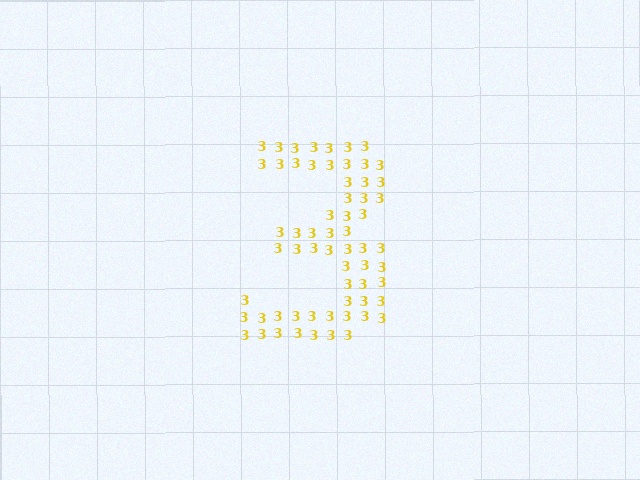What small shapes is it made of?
It is made of small digit 3's.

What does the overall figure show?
The overall figure shows the digit 3.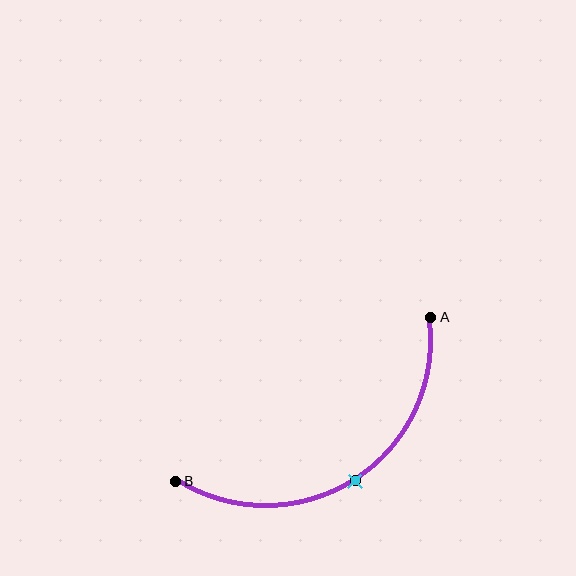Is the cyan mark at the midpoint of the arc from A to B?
Yes. The cyan mark lies on the arc at equal arc-length from both A and B — it is the arc midpoint.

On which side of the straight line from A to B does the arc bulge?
The arc bulges below the straight line connecting A and B.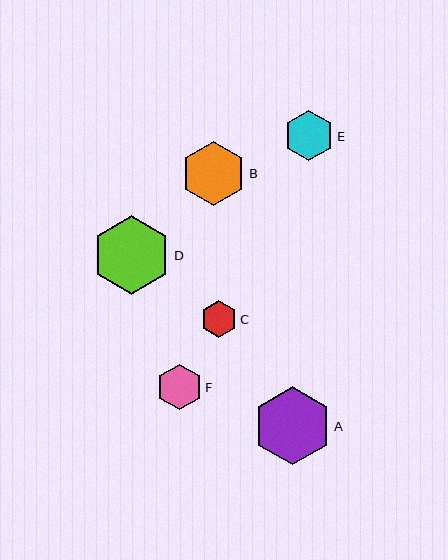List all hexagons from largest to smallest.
From largest to smallest: D, A, B, E, F, C.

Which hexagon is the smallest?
Hexagon C is the smallest with a size of approximately 36 pixels.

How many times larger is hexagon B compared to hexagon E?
Hexagon B is approximately 1.3 times the size of hexagon E.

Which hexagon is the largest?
Hexagon D is the largest with a size of approximately 78 pixels.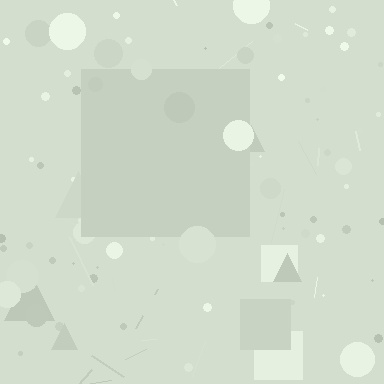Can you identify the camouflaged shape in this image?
The camouflaged shape is a square.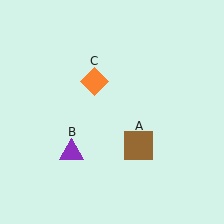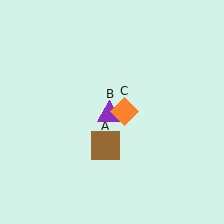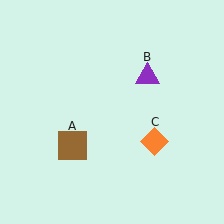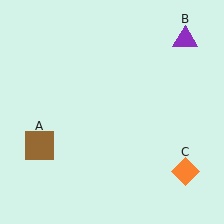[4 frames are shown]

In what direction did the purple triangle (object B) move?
The purple triangle (object B) moved up and to the right.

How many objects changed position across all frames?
3 objects changed position: brown square (object A), purple triangle (object B), orange diamond (object C).